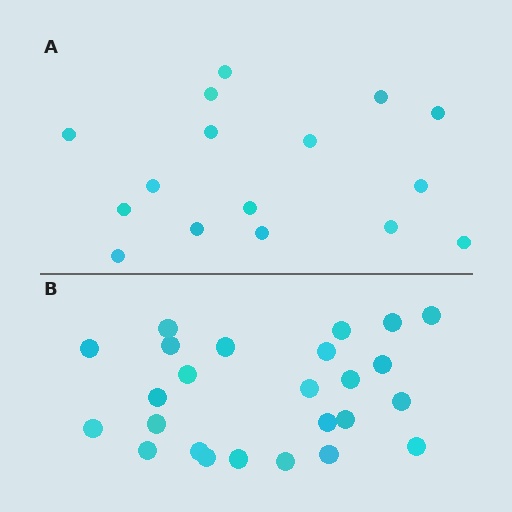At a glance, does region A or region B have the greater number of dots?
Region B (the bottom region) has more dots.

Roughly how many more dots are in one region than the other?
Region B has roughly 8 or so more dots than region A.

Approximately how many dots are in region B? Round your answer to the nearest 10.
About 20 dots. (The exact count is 25, which rounds to 20.)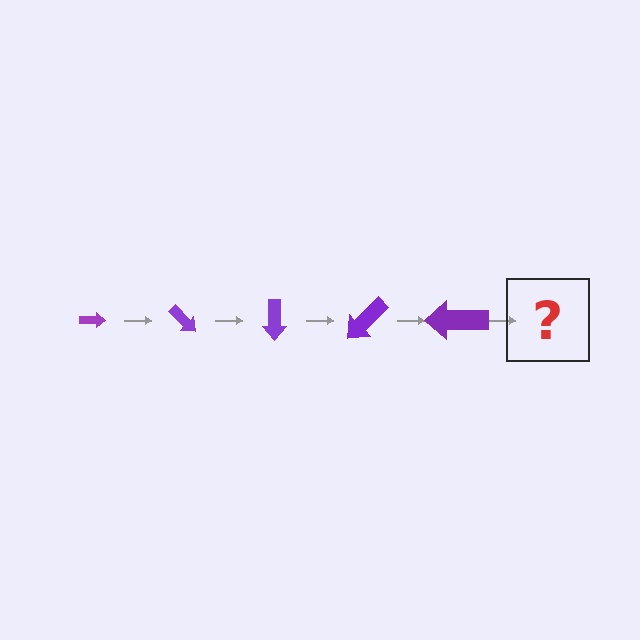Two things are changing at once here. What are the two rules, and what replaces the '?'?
The two rules are that the arrow grows larger each step and it rotates 45 degrees each step. The '?' should be an arrow, larger than the previous one and rotated 225 degrees from the start.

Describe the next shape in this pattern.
It should be an arrow, larger than the previous one and rotated 225 degrees from the start.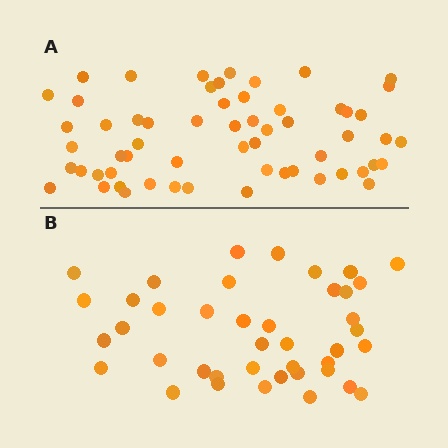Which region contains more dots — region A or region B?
Region A (the top region) has more dots.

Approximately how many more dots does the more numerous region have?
Region A has approximately 20 more dots than region B.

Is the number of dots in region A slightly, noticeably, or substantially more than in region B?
Region A has noticeably more, but not dramatically so. The ratio is roughly 1.4 to 1.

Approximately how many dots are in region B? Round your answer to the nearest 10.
About 40 dots. (The exact count is 41, which rounds to 40.)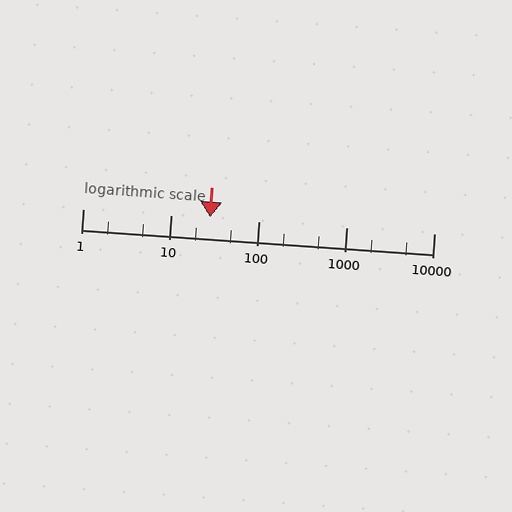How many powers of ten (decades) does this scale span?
The scale spans 4 decades, from 1 to 10000.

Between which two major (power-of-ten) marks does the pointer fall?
The pointer is between 10 and 100.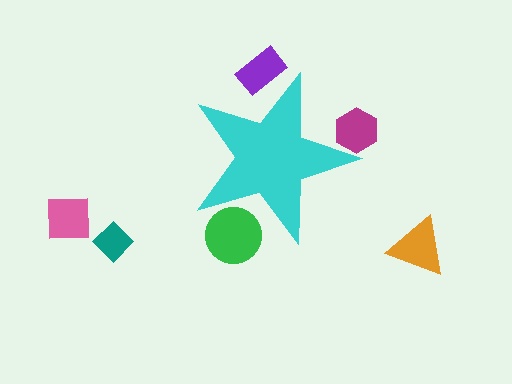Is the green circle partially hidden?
Yes, the green circle is partially hidden behind the cyan star.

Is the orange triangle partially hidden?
No, the orange triangle is fully visible.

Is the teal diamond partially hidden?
No, the teal diamond is fully visible.